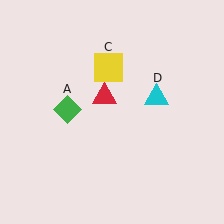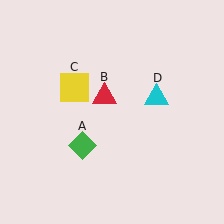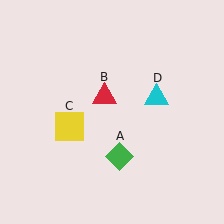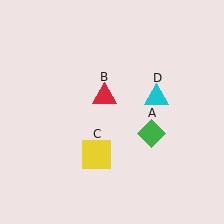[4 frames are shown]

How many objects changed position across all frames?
2 objects changed position: green diamond (object A), yellow square (object C).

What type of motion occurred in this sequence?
The green diamond (object A), yellow square (object C) rotated counterclockwise around the center of the scene.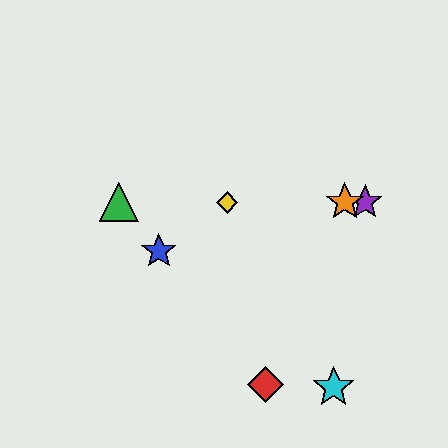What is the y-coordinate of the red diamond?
The red diamond is at y≈384.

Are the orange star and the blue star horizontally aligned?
No, the orange star is at y≈202 and the blue star is at y≈251.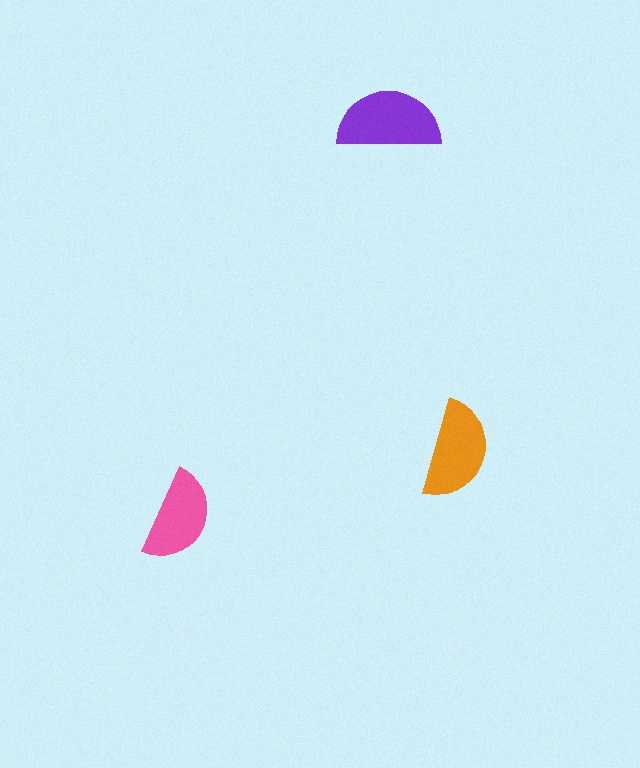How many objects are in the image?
There are 3 objects in the image.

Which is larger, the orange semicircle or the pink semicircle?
The orange one.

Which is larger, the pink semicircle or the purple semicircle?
The purple one.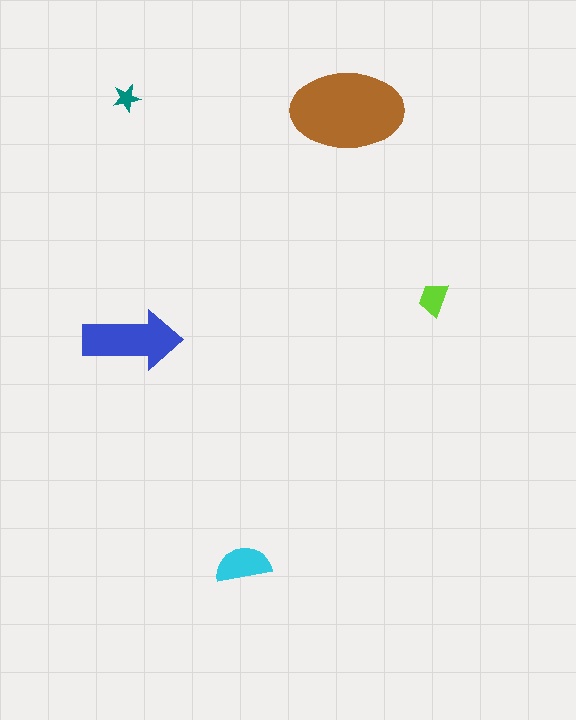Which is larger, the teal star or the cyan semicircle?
The cyan semicircle.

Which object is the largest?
The brown ellipse.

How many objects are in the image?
There are 5 objects in the image.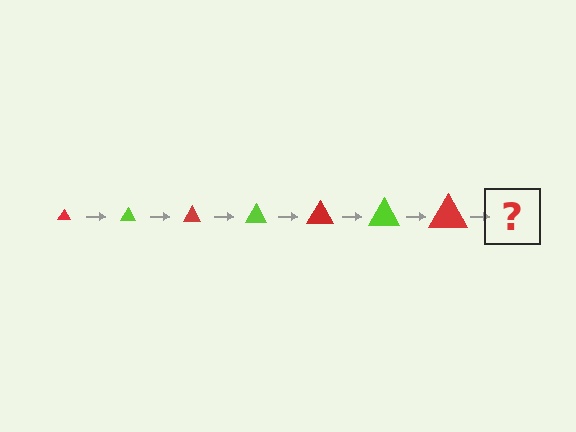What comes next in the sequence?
The next element should be a lime triangle, larger than the previous one.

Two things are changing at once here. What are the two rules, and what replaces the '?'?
The two rules are that the triangle grows larger each step and the color cycles through red and lime. The '?' should be a lime triangle, larger than the previous one.